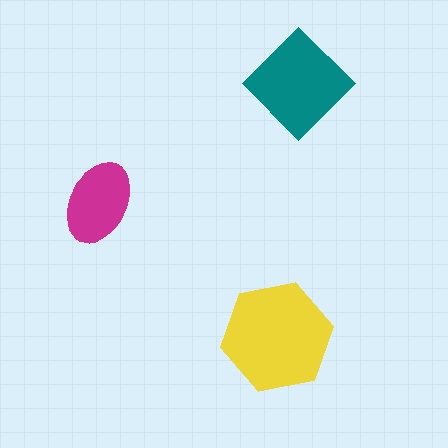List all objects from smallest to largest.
The magenta ellipse, the teal diamond, the yellow hexagon.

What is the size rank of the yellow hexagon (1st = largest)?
1st.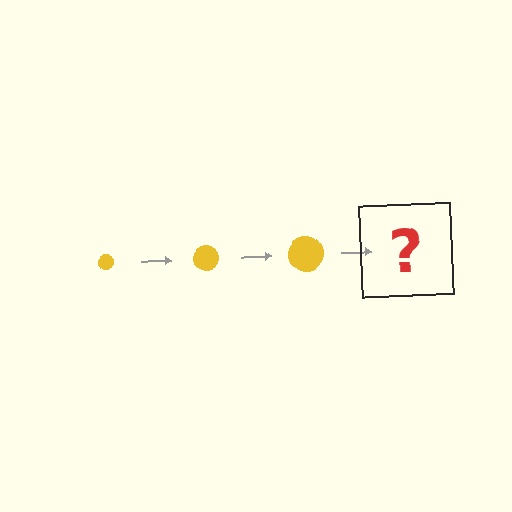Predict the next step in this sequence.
The next step is a yellow circle, larger than the previous one.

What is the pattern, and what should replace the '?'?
The pattern is that the circle gets progressively larger each step. The '?' should be a yellow circle, larger than the previous one.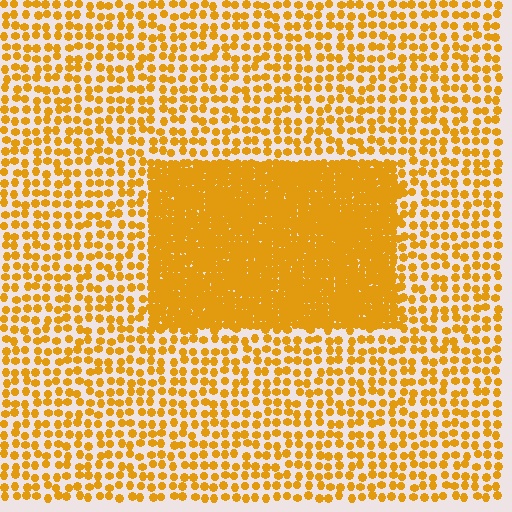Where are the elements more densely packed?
The elements are more densely packed inside the rectangle boundary.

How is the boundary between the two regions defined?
The boundary is defined by a change in element density (approximately 2.9x ratio). All elements are the same color, size, and shape.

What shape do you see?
I see a rectangle.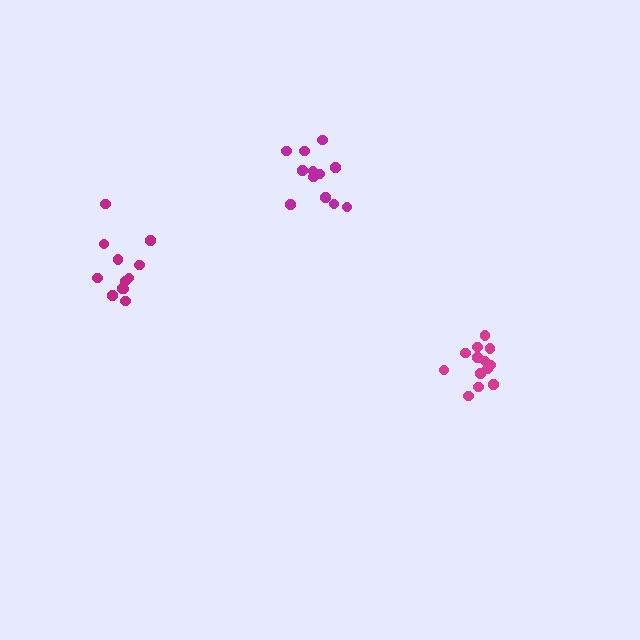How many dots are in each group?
Group 1: 13 dots, Group 2: 12 dots, Group 3: 12 dots (37 total).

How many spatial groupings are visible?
There are 3 spatial groupings.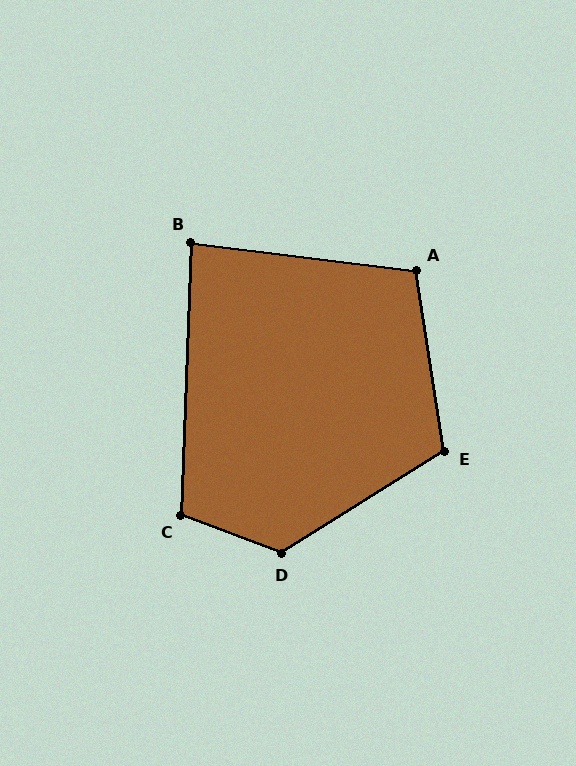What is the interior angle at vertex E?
Approximately 113 degrees (obtuse).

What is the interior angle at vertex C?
Approximately 109 degrees (obtuse).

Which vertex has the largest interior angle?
D, at approximately 127 degrees.